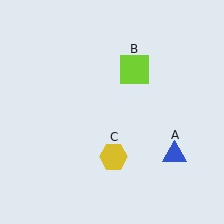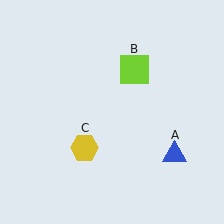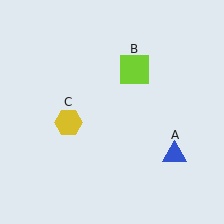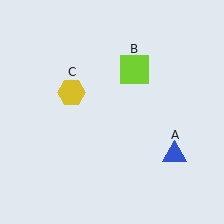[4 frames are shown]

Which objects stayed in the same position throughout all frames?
Blue triangle (object A) and lime square (object B) remained stationary.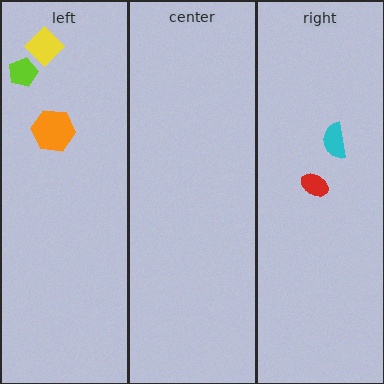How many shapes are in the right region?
2.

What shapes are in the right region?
The cyan semicircle, the red ellipse.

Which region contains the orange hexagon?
The left region.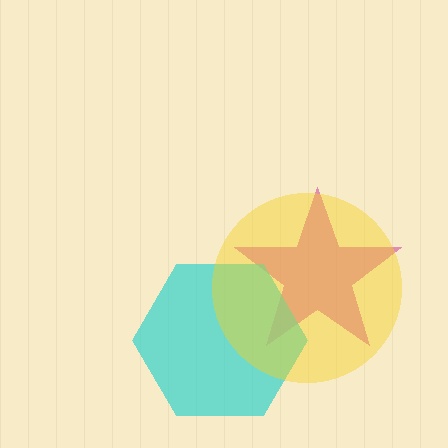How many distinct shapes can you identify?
There are 3 distinct shapes: a magenta star, a cyan hexagon, a yellow circle.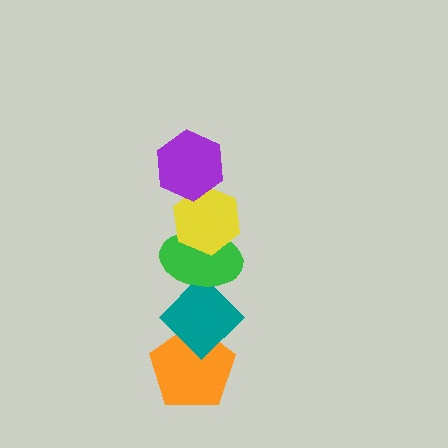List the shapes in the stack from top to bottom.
From top to bottom: the purple hexagon, the yellow hexagon, the green ellipse, the teal diamond, the orange pentagon.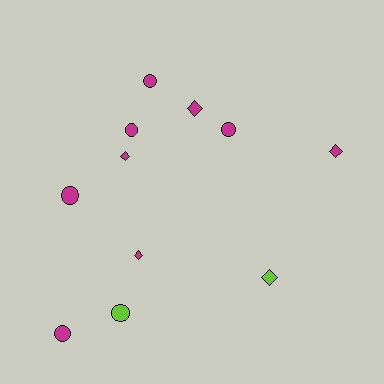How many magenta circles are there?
There are 5 magenta circles.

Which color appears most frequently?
Magenta, with 9 objects.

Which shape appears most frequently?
Circle, with 6 objects.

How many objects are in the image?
There are 11 objects.